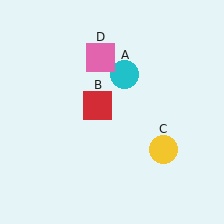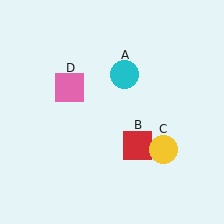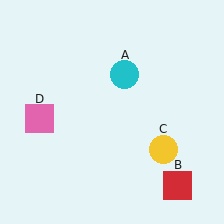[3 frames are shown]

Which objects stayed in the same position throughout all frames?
Cyan circle (object A) and yellow circle (object C) remained stationary.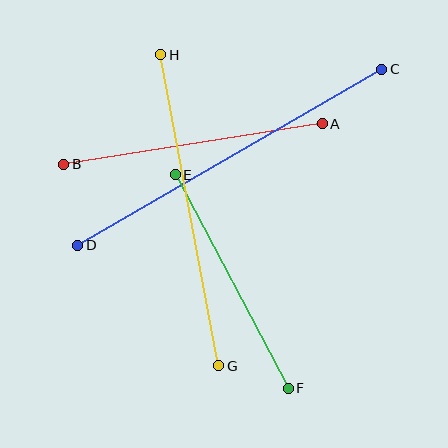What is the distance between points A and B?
The distance is approximately 262 pixels.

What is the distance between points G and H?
The distance is approximately 316 pixels.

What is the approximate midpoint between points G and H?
The midpoint is at approximately (190, 210) pixels.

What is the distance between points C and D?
The distance is approximately 351 pixels.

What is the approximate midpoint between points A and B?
The midpoint is at approximately (193, 144) pixels.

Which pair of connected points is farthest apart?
Points C and D are farthest apart.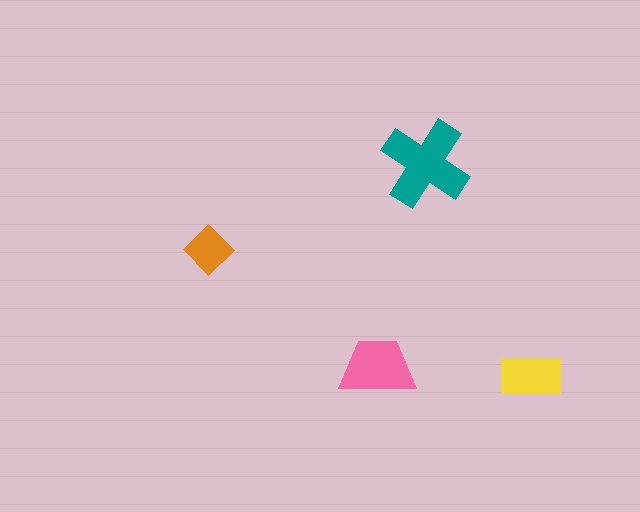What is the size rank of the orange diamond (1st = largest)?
4th.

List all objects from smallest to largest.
The orange diamond, the yellow rectangle, the pink trapezoid, the teal cross.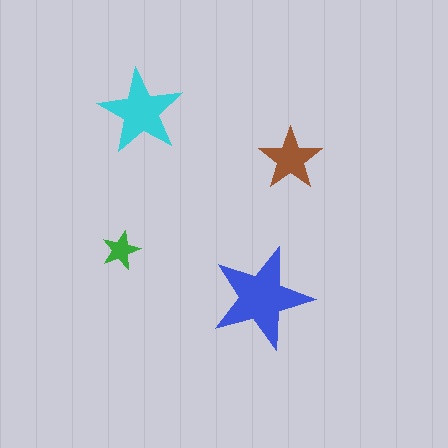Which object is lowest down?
The blue star is bottommost.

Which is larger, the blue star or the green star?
The blue one.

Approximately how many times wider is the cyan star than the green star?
About 2 times wider.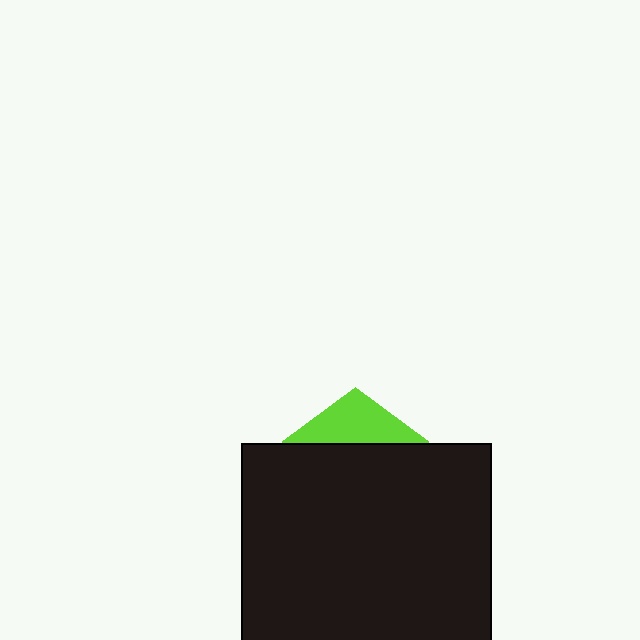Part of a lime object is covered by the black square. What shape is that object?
It is a pentagon.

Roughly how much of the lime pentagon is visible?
A small part of it is visible (roughly 30%).